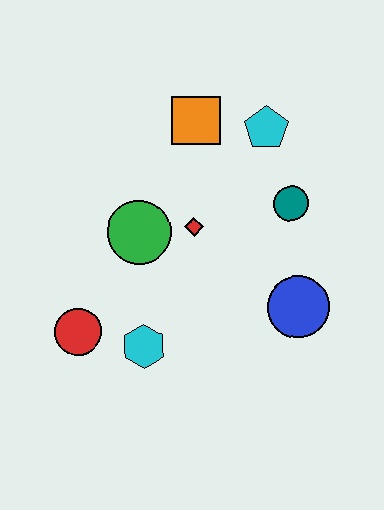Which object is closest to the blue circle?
The teal circle is closest to the blue circle.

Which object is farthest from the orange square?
The red circle is farthest from the orange square.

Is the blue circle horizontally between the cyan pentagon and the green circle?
No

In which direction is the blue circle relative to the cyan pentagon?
The blue circle is below the cyan pentagon.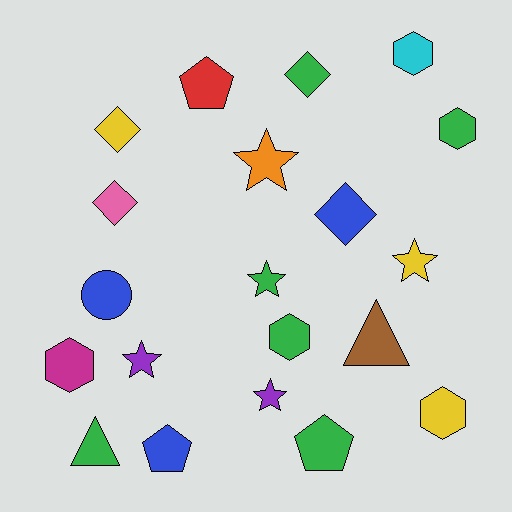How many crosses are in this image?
There are no crosses.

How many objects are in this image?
There are 20 objects.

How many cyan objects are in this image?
There is 1 cyan object.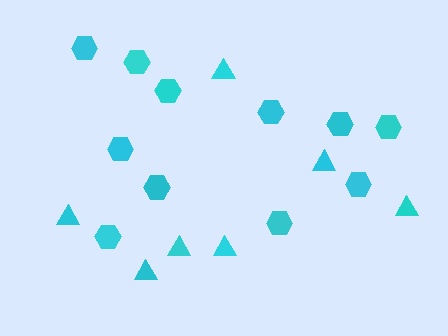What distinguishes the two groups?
There are 2 groups: one group of triangles (7) and one group of hexagons (11).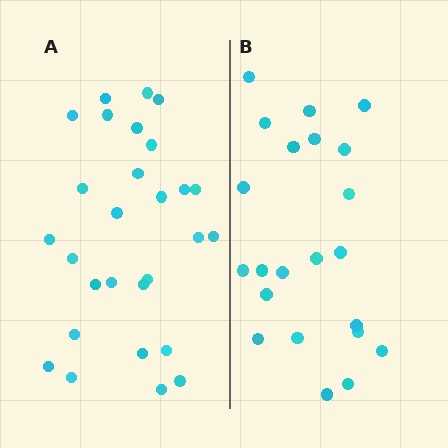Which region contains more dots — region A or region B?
Region A (the left region) has more dots.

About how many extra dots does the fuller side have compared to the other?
Region A has about 6 more dots than region B.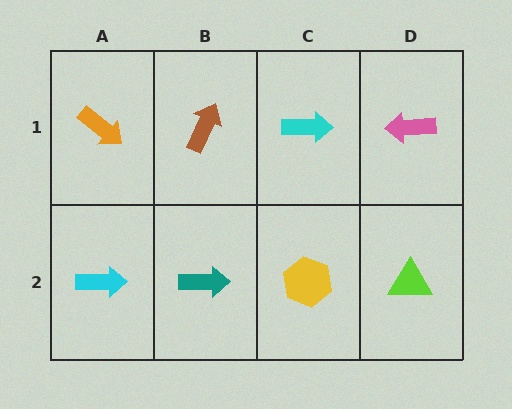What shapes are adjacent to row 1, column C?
A yellow hexagon (row 2, column C), a brown arrow (row 1, column B), a pink arrow (row 1, column D).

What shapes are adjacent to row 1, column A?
A cyan arrow (row 2, column A), a brown arrow (row 1, column B).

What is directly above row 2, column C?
A cyan arrow.